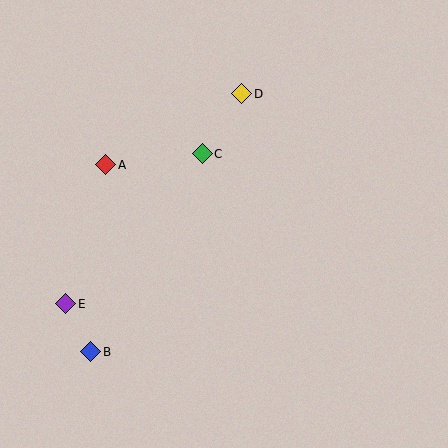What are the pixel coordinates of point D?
Point D is at (242, 94).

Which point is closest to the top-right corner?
Point D is closest to the top-right corner.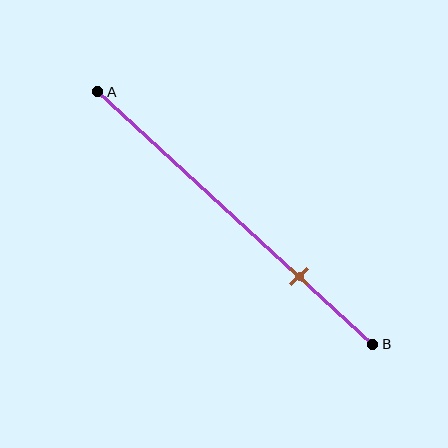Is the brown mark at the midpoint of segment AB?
No, the mark is at about 75% from A, not at the 50% midpoint.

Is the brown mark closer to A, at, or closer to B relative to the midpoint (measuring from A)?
The brown mark is closer to point B than the midpoint of segment AB.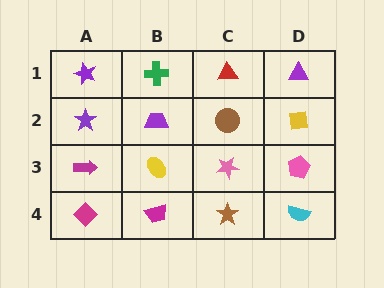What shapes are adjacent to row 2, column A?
A purple star (row 1, column A), a magenta arrow (row 3, column A), a purple trapezoid (row 2, column B).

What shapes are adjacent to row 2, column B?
A green cross (row 1, column B), a yellow ellipse (row 3, column B), a purple star (row 2, column A), a brown circle (row 2, column C).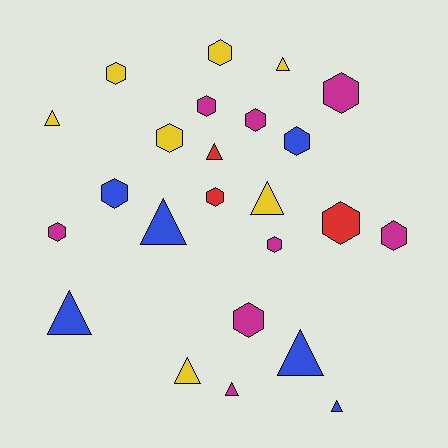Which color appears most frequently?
Magenta, with 8 objects.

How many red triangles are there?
There is 1 red triangle.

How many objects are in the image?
There are 24 objects.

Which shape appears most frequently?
Hexagon, with 14 objects.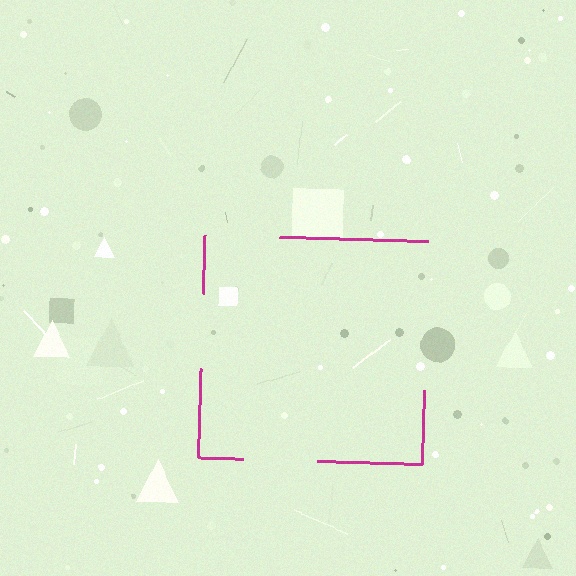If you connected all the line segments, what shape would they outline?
They would outline a square.